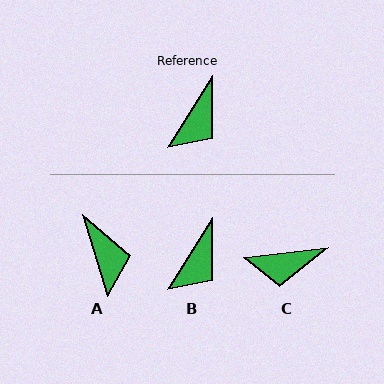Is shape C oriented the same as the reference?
No, it is off by about 51 degrees.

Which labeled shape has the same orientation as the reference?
B.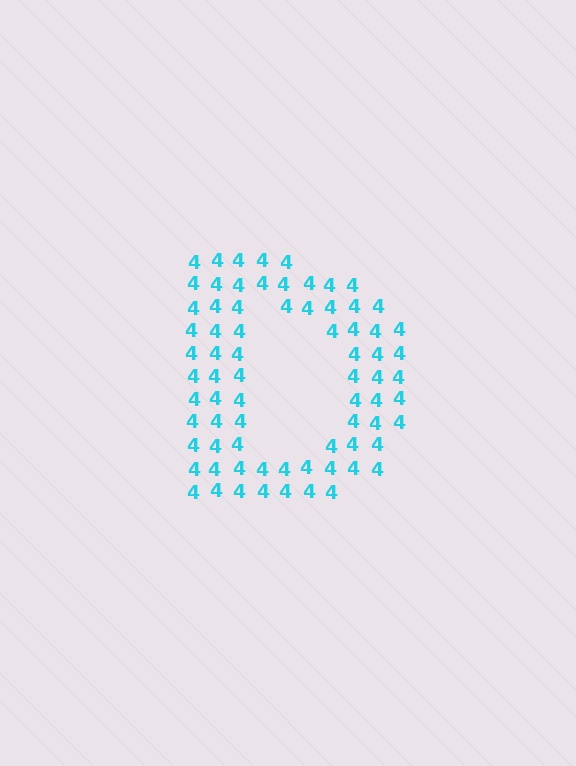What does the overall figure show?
The overall figure shows the letter D.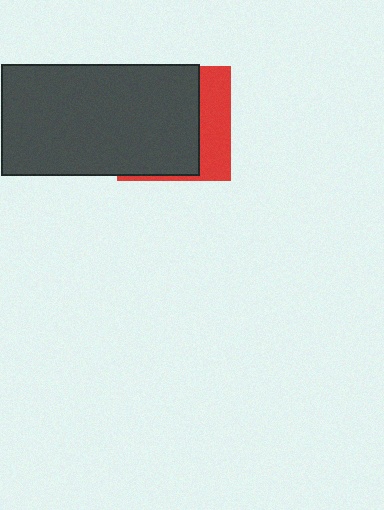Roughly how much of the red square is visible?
A small part of it is visible (roughly 32%).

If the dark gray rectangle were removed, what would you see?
You would see the complete red square.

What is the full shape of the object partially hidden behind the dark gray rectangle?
The partially hidden object is a red square.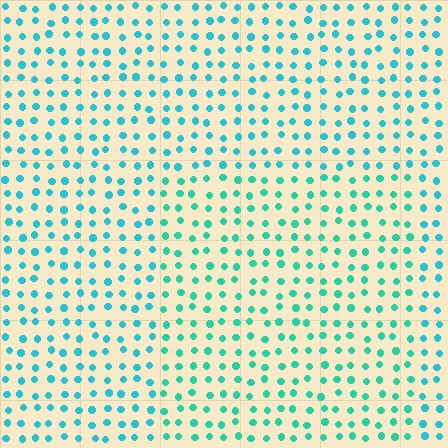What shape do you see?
I see a rectangle.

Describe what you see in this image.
The image is filled with small cyan elements in a uniform arrangement. A rectangle-shaped region is visible where the elements are tinted to a slightly different hue, forming a subtle color boundary.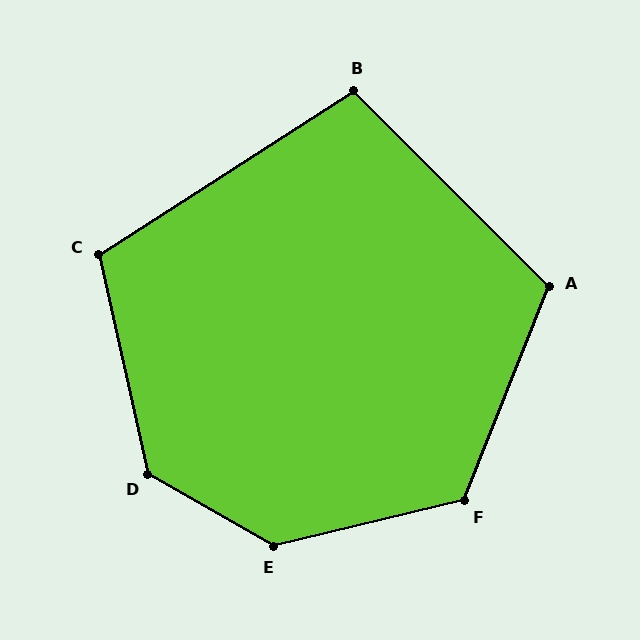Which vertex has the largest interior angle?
E, at approximately 137 degrees.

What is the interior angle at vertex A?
Approximately 114 degrees (obtuse).